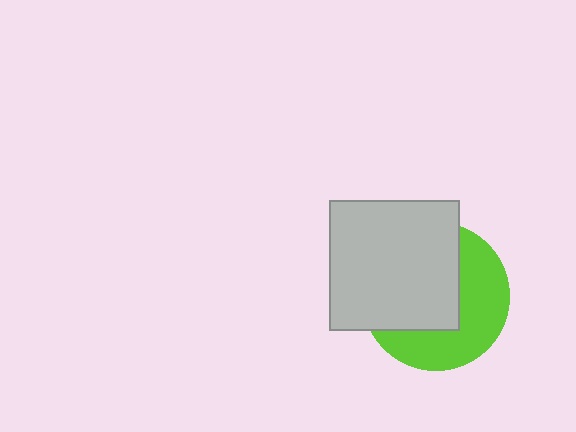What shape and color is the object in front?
The object in front is a light gray square.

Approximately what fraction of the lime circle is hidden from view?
Roughly 54% of the lime circle is hidden behind the light gray square.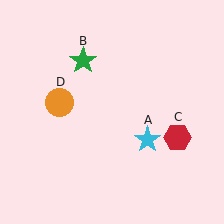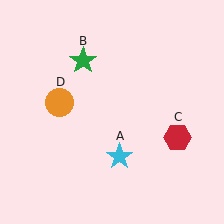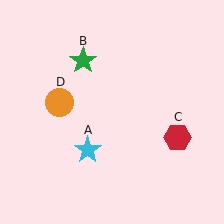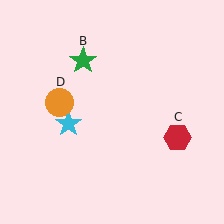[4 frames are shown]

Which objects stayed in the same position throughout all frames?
Green star (object B) and red hexagon (object C) and orange circle (object D) remained stationary.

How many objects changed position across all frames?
1 object changed position: cyan star (object A).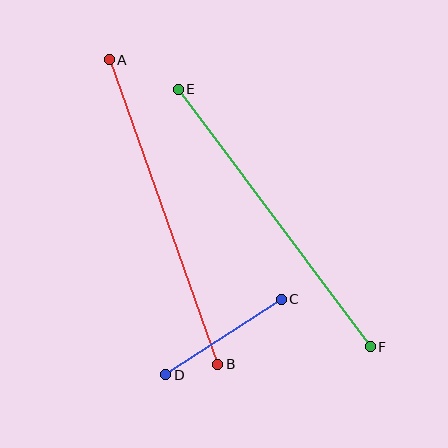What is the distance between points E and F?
The distance is approximately 321 pixels.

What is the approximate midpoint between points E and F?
The midpoint is at approximately (274, 218) pixels.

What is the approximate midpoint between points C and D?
The midpoint is at approximately (224, 337) pixels.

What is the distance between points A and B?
The distance is approximately 323 pixels.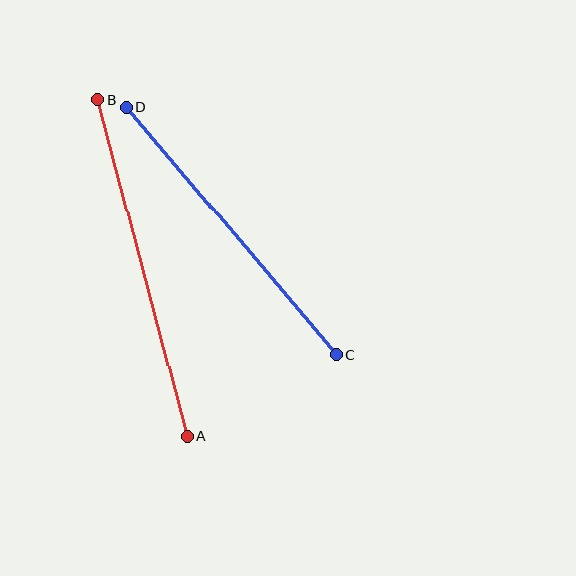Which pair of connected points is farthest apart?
Points A and B are farthest apart.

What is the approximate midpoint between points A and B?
The midpoint is at approximately (142, 268) pixels.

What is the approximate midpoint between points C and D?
The midpoint is at approximately (231, 231) pixels.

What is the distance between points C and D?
The distance is approximately 325 pixels.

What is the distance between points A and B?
The distance is approximately 348 pixels.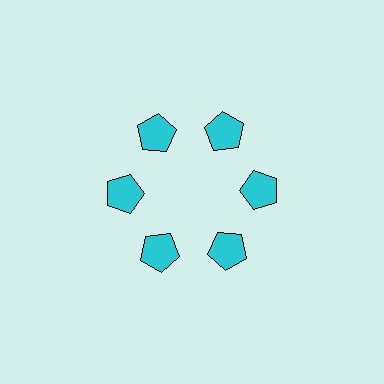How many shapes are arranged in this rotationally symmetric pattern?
There are 6 shapes, arranged in 6 groups of 1.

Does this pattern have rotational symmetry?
Yes, this pattern has 6-fold rotational symmetry. It looks the same after rotating 60 degrees around the center.